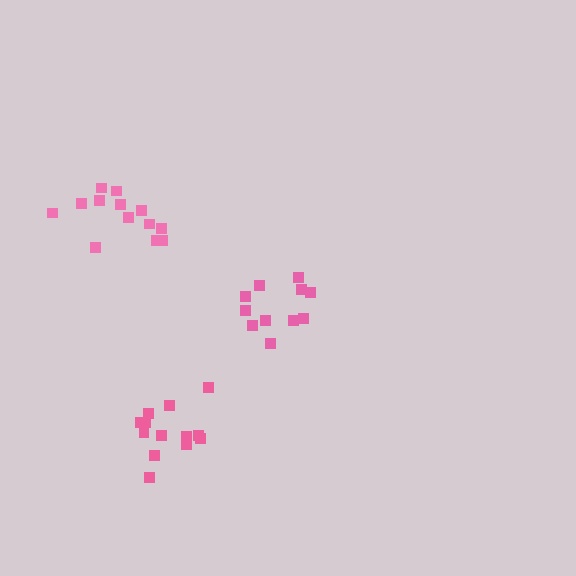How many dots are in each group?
Group 1: 11 dots, Group 2: 13 dots, Group 3: 13 dots (37 total).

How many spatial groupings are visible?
There are 3 spatial groupings.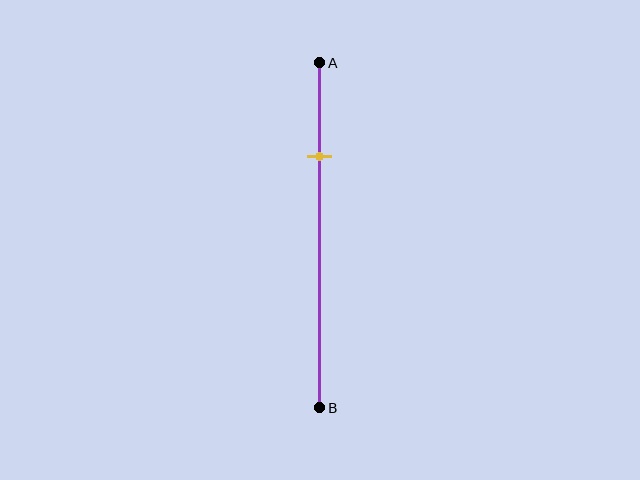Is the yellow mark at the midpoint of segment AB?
No, the mark is at about 25% from A, not at the 50% midpoint.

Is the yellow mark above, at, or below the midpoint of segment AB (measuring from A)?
The yellow mark is above the midpoint of segment AB.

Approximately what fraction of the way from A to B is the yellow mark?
The yellow mark is approximately 25% of the way from A to B.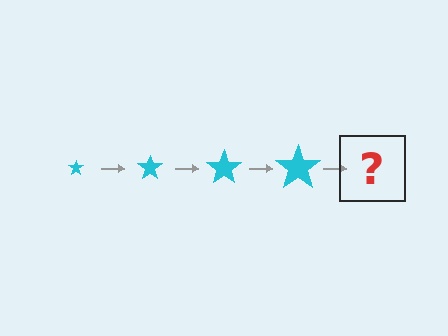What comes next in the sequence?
The next element should be a cyan star, larger than the previous one.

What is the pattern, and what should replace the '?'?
The pattern is that the star gets progressively larger each step. The '?' should be a cyan star, larger than the previous one.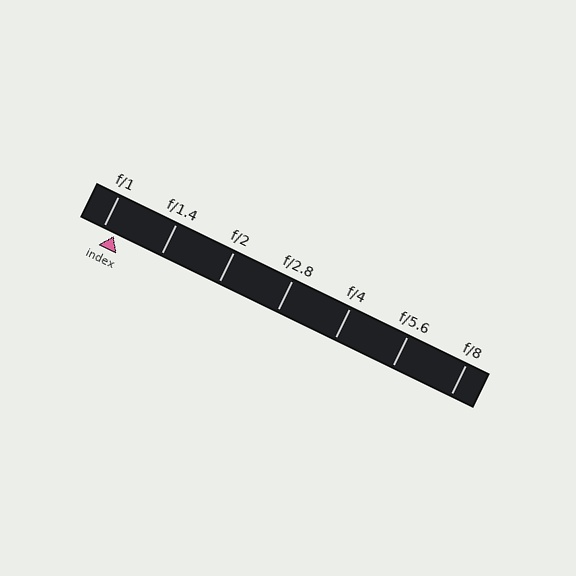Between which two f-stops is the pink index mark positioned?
The index mark is between f/1 and f/1.4.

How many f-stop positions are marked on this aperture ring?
There are 7 f-stop positions marked.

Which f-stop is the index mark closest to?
The index mark is closest to f/1.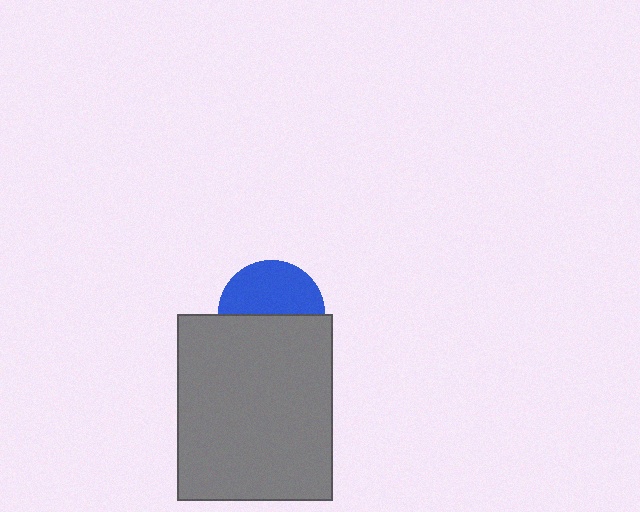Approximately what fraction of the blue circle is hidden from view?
Roughly 50% of the blue circle is hidden behind the gray rectangle.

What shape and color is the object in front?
The object in front is a gray rectangle.